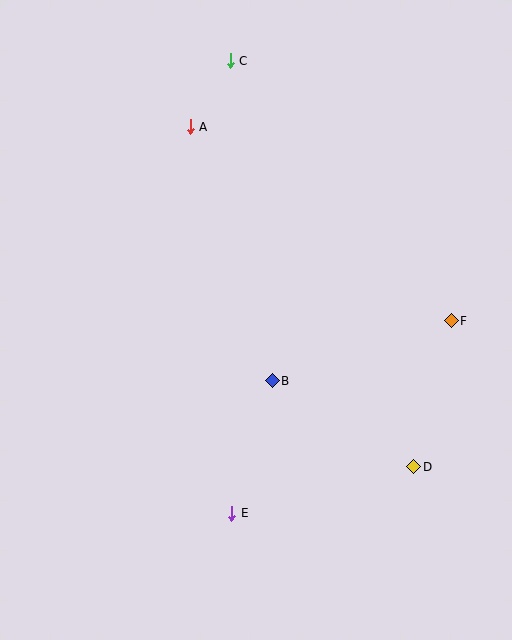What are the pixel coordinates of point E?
Point E is at (232, 513).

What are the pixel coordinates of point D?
Point D is at (414, 467).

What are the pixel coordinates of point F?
Point F is at (451, 321).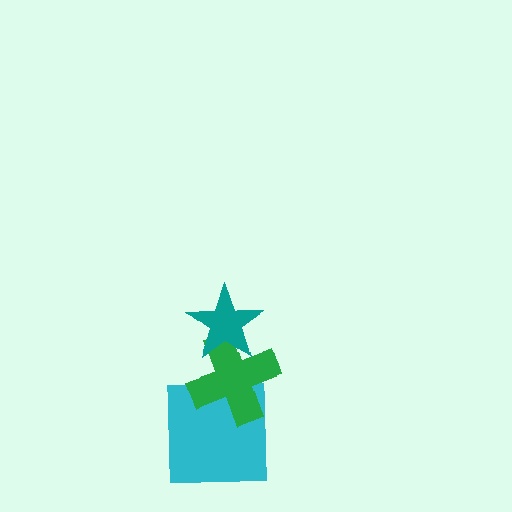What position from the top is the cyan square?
The cyan square is 3rd from the top.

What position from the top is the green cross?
The green cross is 2nd from the top.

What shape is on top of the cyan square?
The green cross is on top of the cyan square.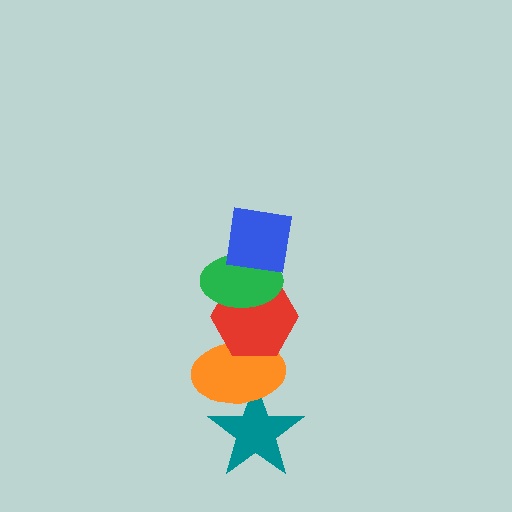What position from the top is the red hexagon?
The red hexagon is 3rd from the top.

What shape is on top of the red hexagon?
The green ellipse is on top of the red hexagon.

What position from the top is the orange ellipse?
The orange ellipse is 4th from the top.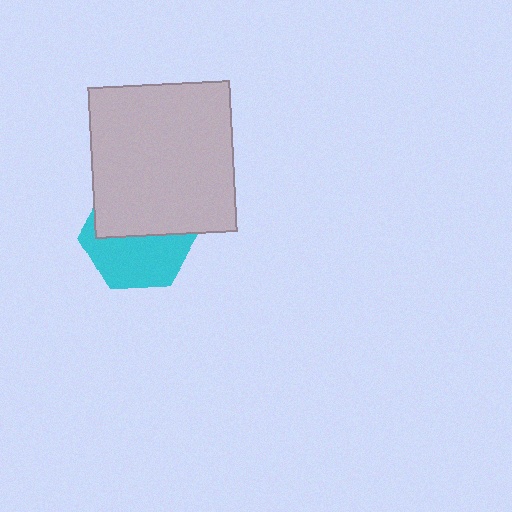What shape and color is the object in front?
The object in front is a light gray rectangle.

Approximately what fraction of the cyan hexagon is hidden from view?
Roughly 50% of the cyan hexagon is hidden behind the light gray rectangle.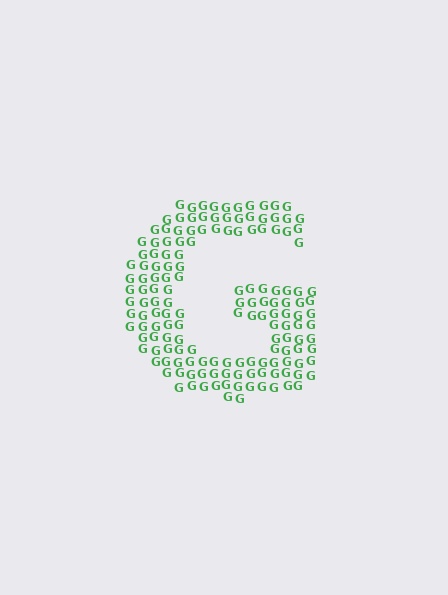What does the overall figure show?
The overall figure shows the letter G.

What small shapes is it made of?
It is made of small letter G's.